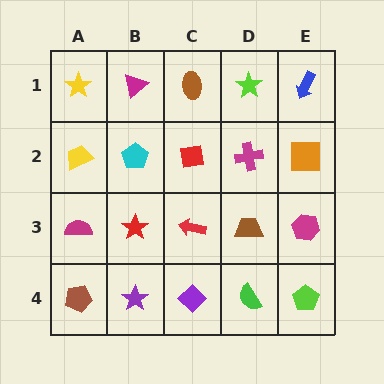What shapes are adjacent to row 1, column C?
A red square (row 2, column C), a magenta triangle (row 1, column B), a lime star (row 1, column D).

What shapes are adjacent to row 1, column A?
A yellow trapezoid (row 2, column A), a magenta triangle (row 1, column B).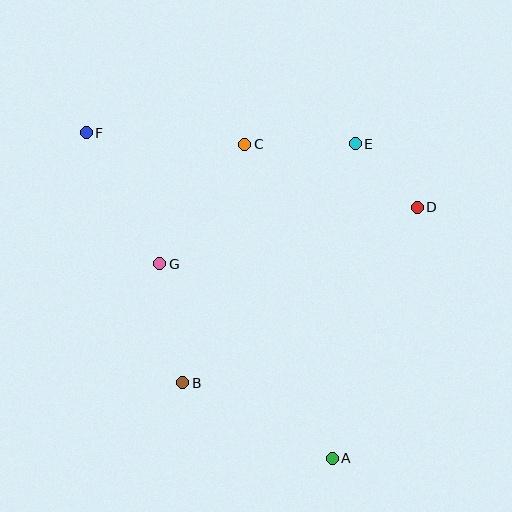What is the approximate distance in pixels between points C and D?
The distance between C and D is approximately 184 pixels.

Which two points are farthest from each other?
Points A and F are farthest from each other.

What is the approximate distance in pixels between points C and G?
The distance between C and G is approximately 147 pixels.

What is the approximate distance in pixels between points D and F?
The distance between D and F is approximately 339 pixels.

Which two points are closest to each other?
Points D and E are closest to each other.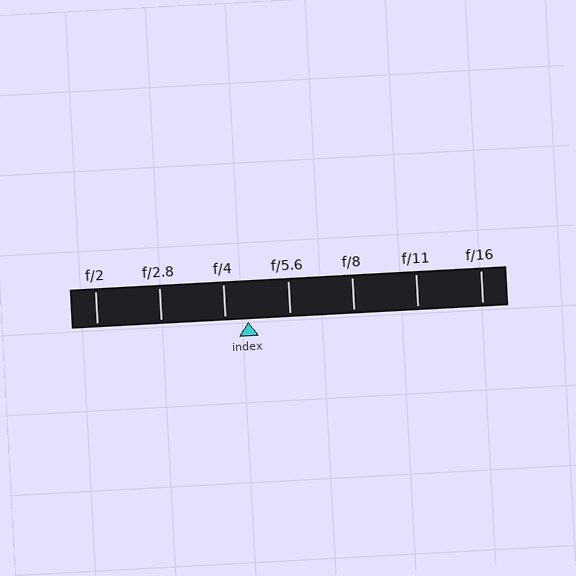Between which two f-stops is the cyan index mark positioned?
The index mark is between f/4 and f/5.6.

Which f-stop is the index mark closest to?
The index mark is closest to f/4.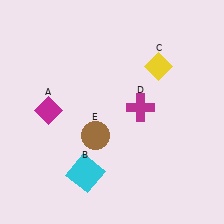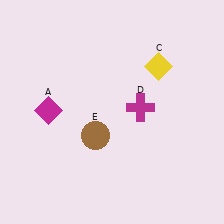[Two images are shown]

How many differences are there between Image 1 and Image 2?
There is 1 difference between the two images.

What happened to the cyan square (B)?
The cyan square (B) was removed in Image 2. It was in the bottom-left area of Image 1.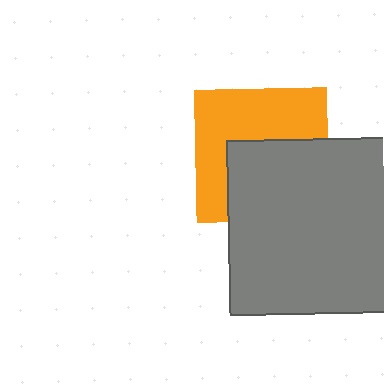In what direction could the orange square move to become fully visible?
The orange square could move up. That would shift it out from behind the gray rectangle entirely.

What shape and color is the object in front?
The object in front is a gray rectangle.